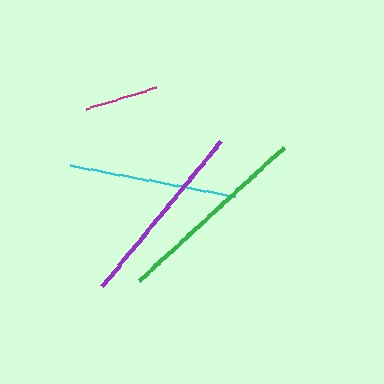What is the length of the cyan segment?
The cyan segment is approximately 168 pixels long.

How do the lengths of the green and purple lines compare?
The green and purple lines are approximately the same length.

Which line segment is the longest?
The green line is the longest at approximately 197 pixels.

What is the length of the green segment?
The green segment is approximately 197 pixels long.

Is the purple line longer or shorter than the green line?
The green line is longer than the purple line.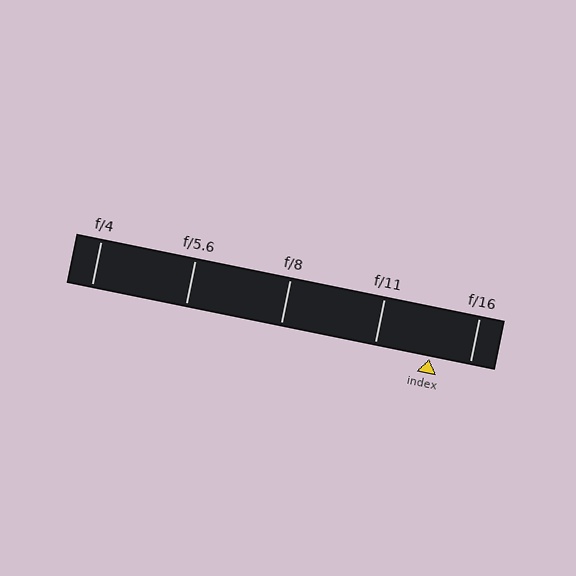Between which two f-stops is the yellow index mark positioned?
The index mark is between f/11 and f/16.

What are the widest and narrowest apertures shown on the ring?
The widest aperture shown is f/4 and the narrowest is f/16.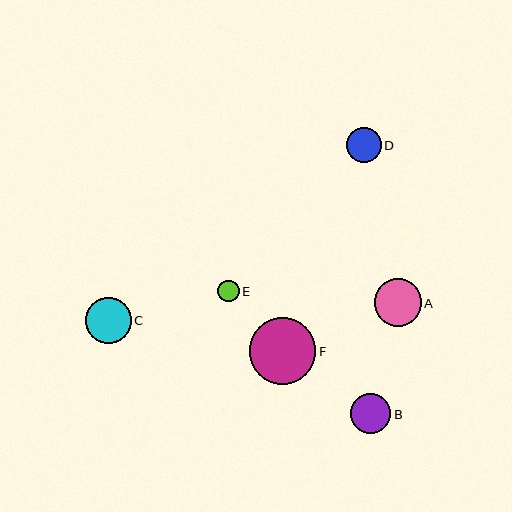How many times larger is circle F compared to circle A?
Circle F is approximately 1.4 times the size of circle A.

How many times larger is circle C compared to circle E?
Circle C is approximately 2.1 times the size of circle E.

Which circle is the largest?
Circle F is the largest with a size of approximately 66 pixels.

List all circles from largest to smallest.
From largest to smallest: F, A, C, B, D, E.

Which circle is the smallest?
Circle E is the smallest with a size of approximately 21 pixels.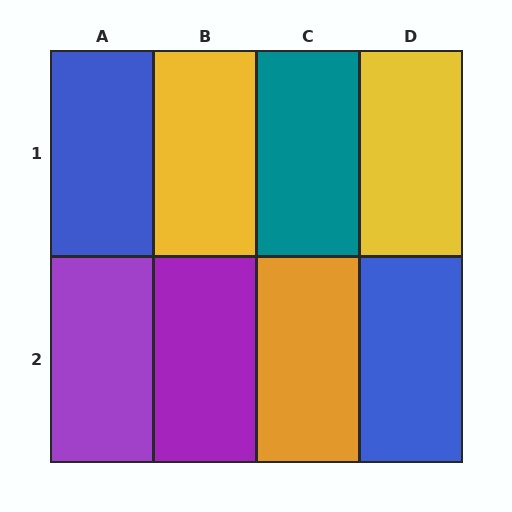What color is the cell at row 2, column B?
Purple.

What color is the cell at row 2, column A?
Purple.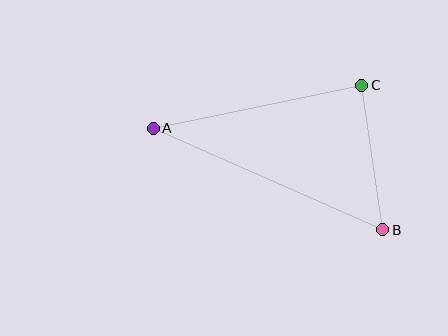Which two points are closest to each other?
Points B and C are closest to each other.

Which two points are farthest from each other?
Points A and B are farthest from each other.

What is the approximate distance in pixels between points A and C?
The distance between A and C is approximately 213 pixels.